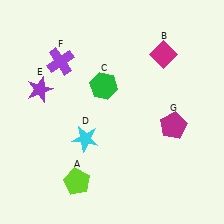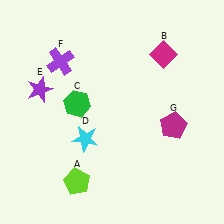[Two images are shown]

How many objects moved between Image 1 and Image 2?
1 object moved between the two images.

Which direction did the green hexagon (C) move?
The green hexagon (C) moved left.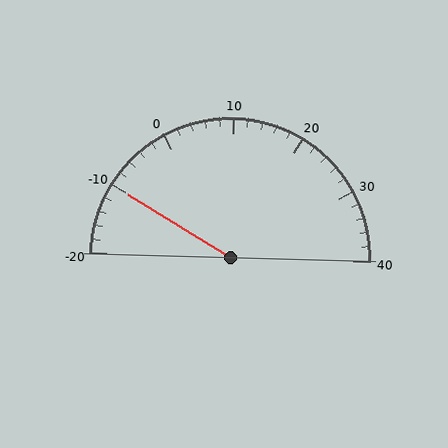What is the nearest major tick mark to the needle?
The nearest major tick mark is -10.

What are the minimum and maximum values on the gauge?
The gauge ranges from -20 to 40.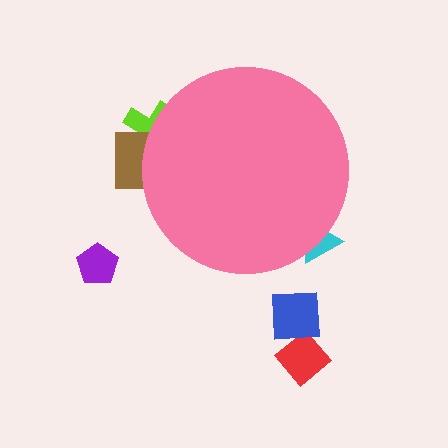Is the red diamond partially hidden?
No, the red diamond is fully visible.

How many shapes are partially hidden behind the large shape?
3 shapes are partially hidden.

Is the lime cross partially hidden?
Yes, the lime cross is partially hidden behind the pink circle.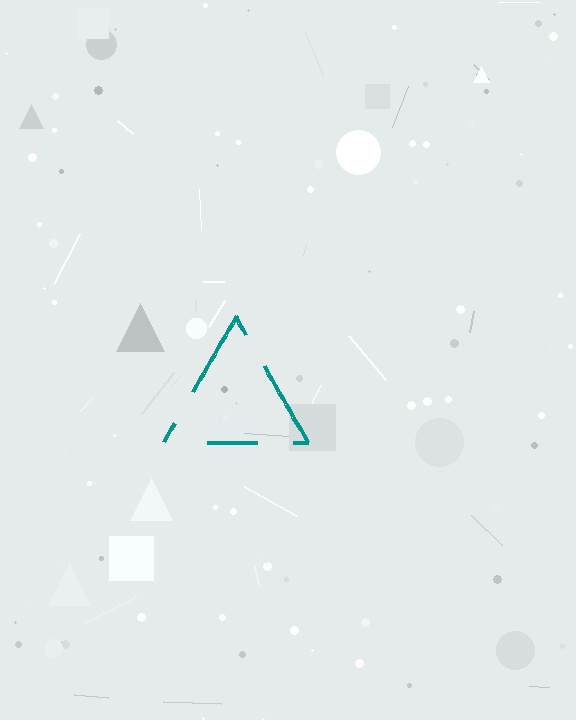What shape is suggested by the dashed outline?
The dashed outline suggests a triangle.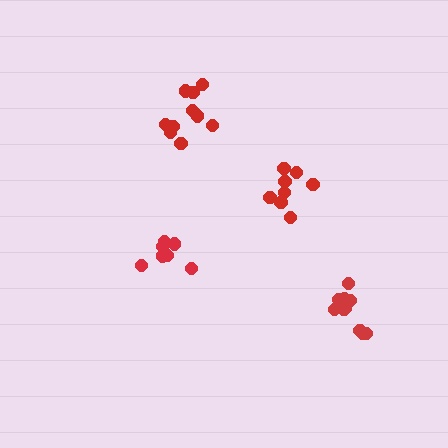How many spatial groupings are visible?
There are 4 spatial groupings.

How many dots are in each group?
Group 1: 7 dots, Group 2: 8 dots, Group 3: 10 dots, Group 4: 10 dots (35 total).